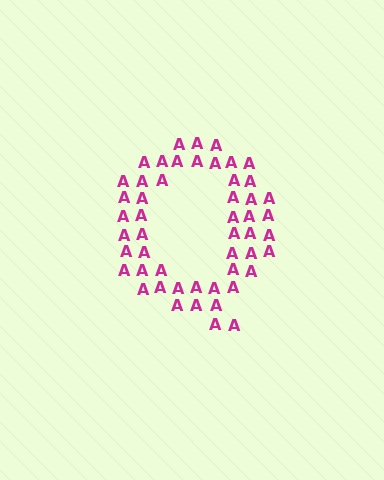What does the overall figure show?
The overall figure shows the letter Q.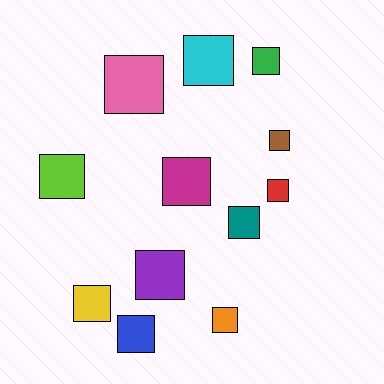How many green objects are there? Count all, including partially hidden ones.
There is 1 green object.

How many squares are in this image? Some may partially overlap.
There are 12 squares.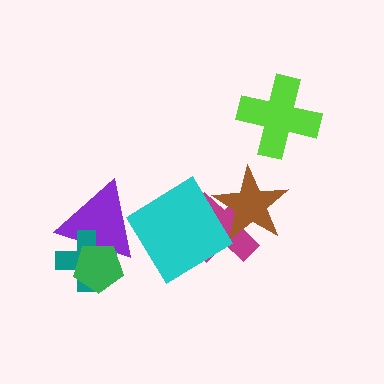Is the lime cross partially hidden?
No, no other shape covers it.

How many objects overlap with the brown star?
1 object overlaps with the brown star.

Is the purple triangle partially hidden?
Yes, it is partially covered by another shape.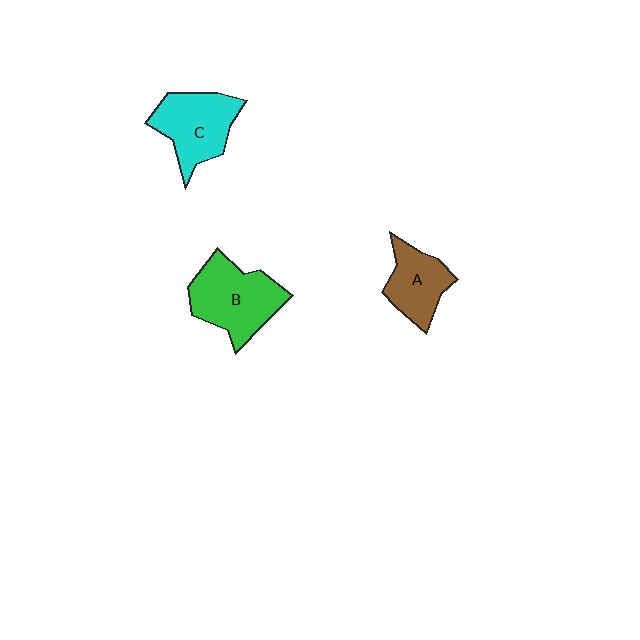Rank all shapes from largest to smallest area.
From largest to smallest: B (green), C (cyan), A (brown).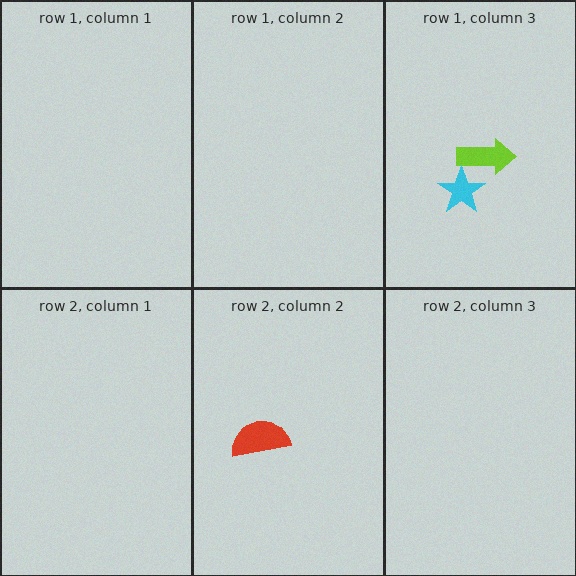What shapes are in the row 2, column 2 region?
The red semicircle.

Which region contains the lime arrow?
The row 1, column 3 region.